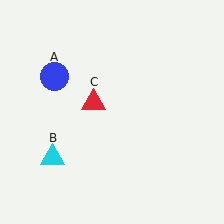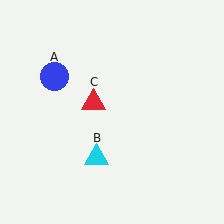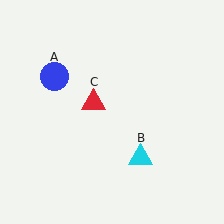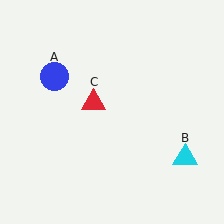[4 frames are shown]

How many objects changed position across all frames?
1 object changed position: cyan triangle (object B).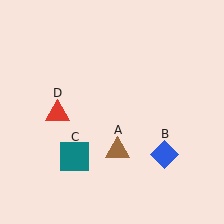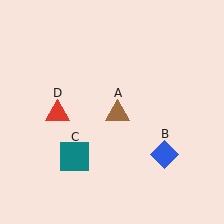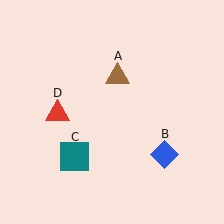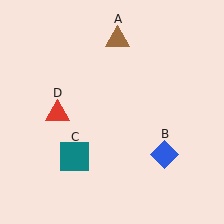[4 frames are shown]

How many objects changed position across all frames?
1 object changed position: brown triangle (object A).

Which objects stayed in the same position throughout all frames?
Blue diamond (object B) and teal square (object C) and red triangle (object D) remained stationary.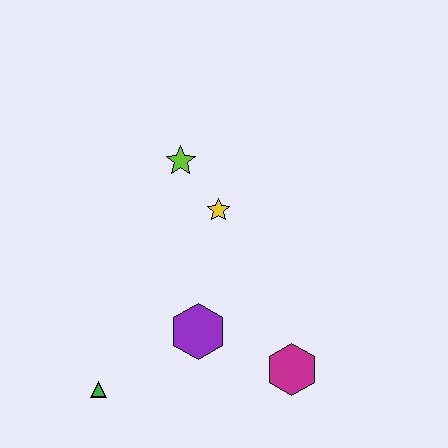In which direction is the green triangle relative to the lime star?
The green triangle is below the lime star.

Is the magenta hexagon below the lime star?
Yes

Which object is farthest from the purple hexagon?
The lime star is farthest from the purple hexagon.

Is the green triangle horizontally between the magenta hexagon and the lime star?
No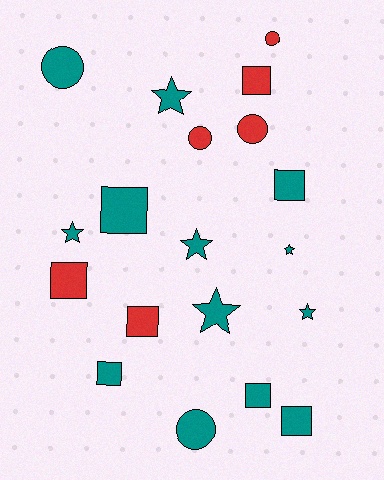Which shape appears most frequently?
Square, with 8 objects.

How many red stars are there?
There are no red stars.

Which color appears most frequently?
Teal, with 13 objects.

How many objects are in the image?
There are 19 objects.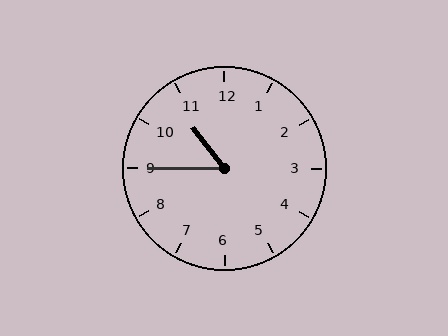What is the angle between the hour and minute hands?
Approximately 52 degrees.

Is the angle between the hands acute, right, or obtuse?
It is acute.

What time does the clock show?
10:45.